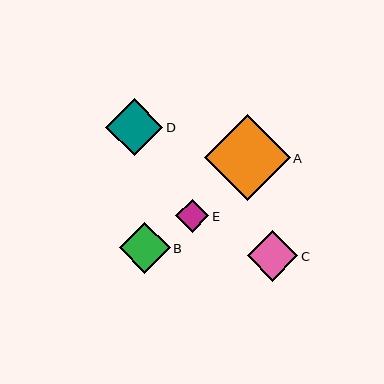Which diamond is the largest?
Diamond A is the largest with a size of approximately 86 pixels.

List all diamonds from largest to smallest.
From largest to smallest: A, D, B, C, E.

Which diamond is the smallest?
Diamond E is the smallest with a size of approximately 33 pixels.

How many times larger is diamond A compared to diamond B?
Diamond A is approximately 1.7 times the size of diamond B.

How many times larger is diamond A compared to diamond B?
Diamond A is approximately 1.7 times the size of diamond B.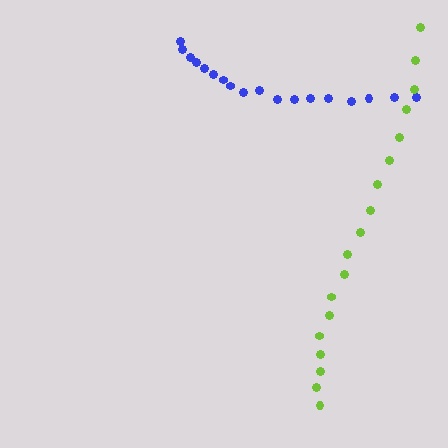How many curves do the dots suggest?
There are 2 distinct paths.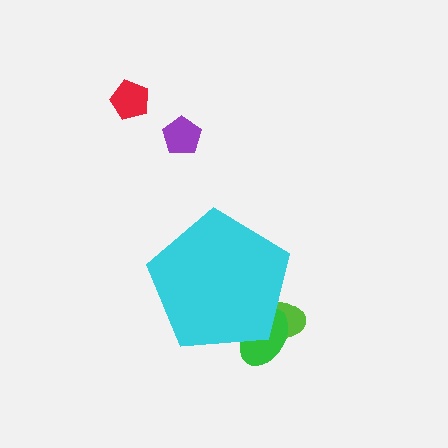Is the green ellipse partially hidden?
Yes, the green ellipse is partially hidden behind the cyan pentagon.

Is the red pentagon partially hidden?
No, the red pentagon is fully visible.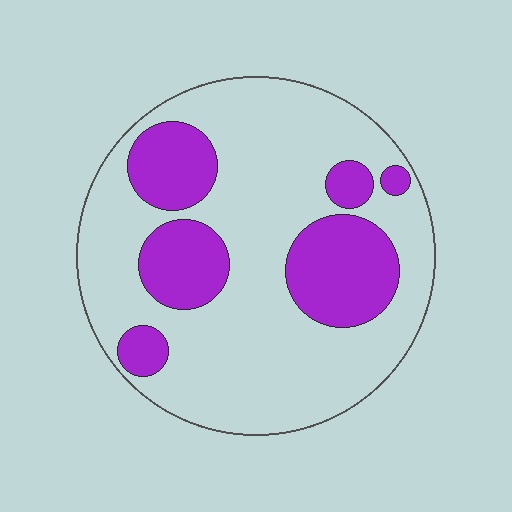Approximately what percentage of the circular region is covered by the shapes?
Approximately 30%.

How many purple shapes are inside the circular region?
6.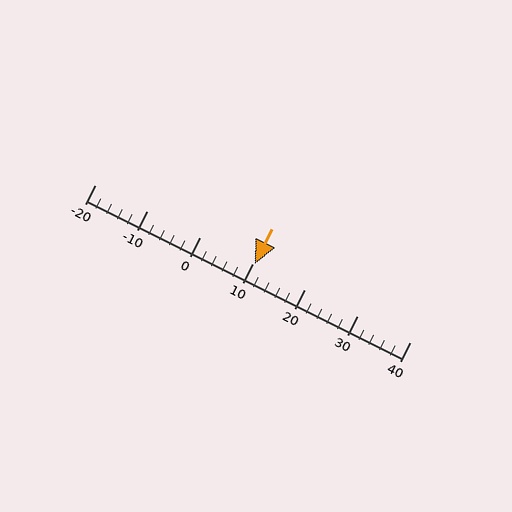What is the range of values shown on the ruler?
The ruler shows values from -20 to 40.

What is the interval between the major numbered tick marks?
The major tick marks are spaced 10 units apart.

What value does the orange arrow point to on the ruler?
The orange arrow points to approximately 10.